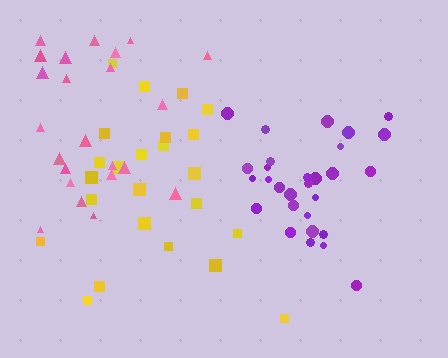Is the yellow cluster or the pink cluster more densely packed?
Pink.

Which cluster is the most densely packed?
Purple.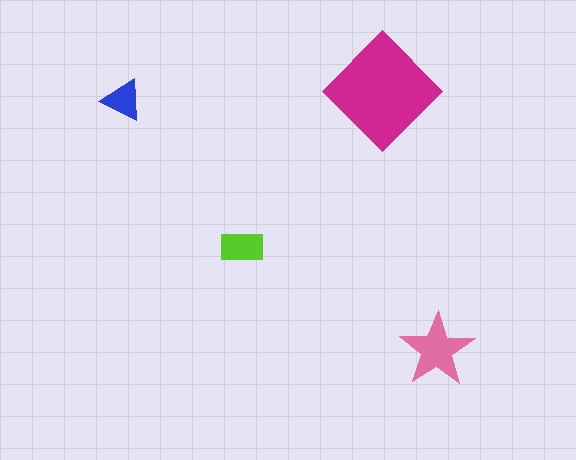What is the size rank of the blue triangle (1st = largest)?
4th.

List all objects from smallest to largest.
The blue triangle, the lime rectangle, the pink star, the magenta diamond.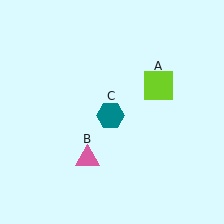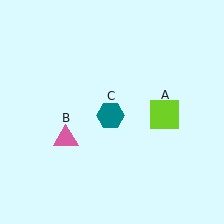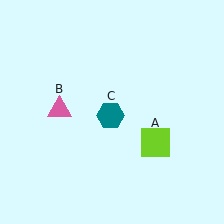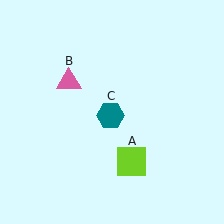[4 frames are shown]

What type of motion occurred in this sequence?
The lime square (object A), pink triangle (object B) rotated clockwise around the center of the scene.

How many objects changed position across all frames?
2 objects changed position: lime square (object A), pink triangle (object B).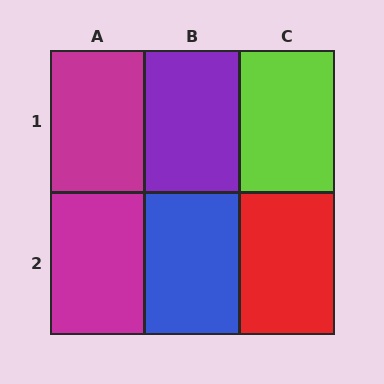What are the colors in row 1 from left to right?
Magenta, purple, lime.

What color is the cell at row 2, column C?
Red.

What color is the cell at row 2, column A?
Magenta.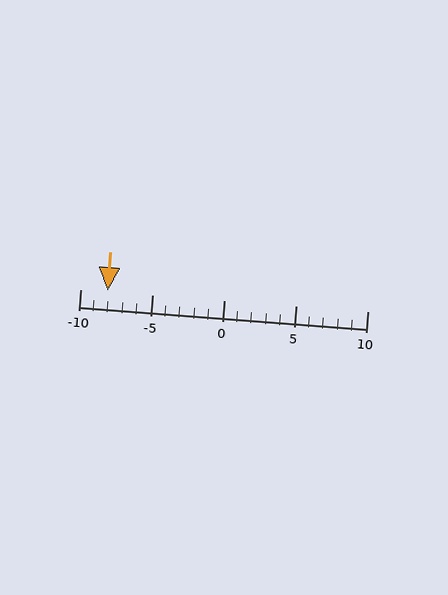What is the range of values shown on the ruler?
The ruler shows values from -10 to 10.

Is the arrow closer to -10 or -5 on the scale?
The arrow is closer to -10.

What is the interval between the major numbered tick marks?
The major tick marks are spaced 5 units apart.